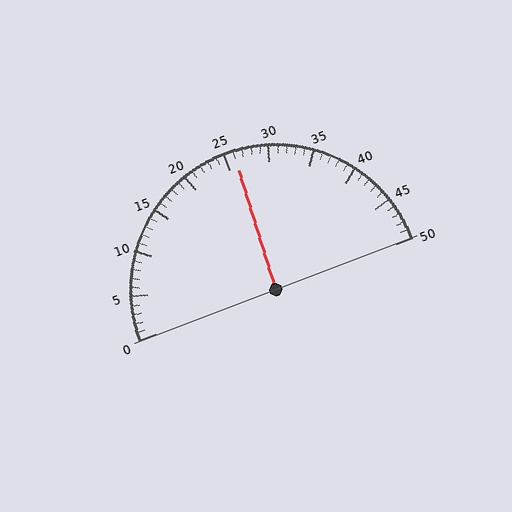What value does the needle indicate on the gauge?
The needle indicates approximately 26.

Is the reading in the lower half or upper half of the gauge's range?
The reading is in the upper half of the range (0 to 50).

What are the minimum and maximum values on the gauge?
The gauge ranges from 0 to 50.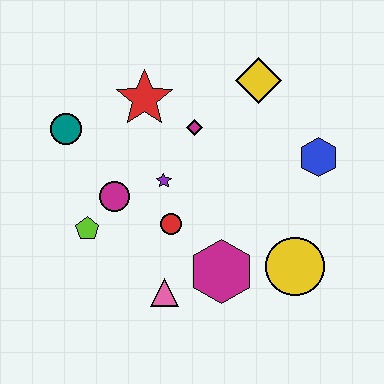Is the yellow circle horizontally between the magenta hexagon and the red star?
No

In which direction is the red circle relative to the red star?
The red circle is below the red star.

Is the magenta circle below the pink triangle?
No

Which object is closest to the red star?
The magenta diamond is closest to the red star.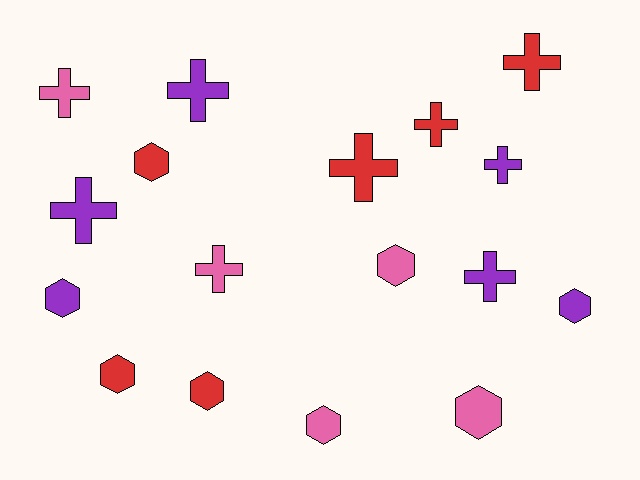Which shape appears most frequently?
Cross, with 9 objects.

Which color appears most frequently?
Red, with 6 objects.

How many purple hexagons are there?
There are 2 purple hexagons.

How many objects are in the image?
There are 17 objects.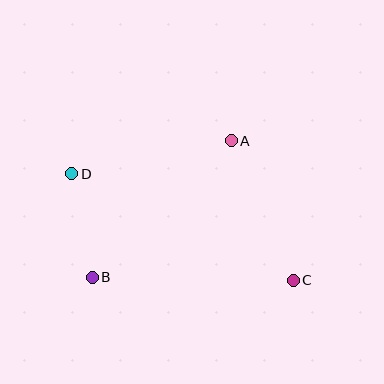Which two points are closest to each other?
Points B and D are closest to each other.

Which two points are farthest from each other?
Points C and D are farthest from each other.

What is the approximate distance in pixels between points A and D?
The distance between A and D is approximately 163 pixels.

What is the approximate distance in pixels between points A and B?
The distance between A and B is approximately 195 pixels.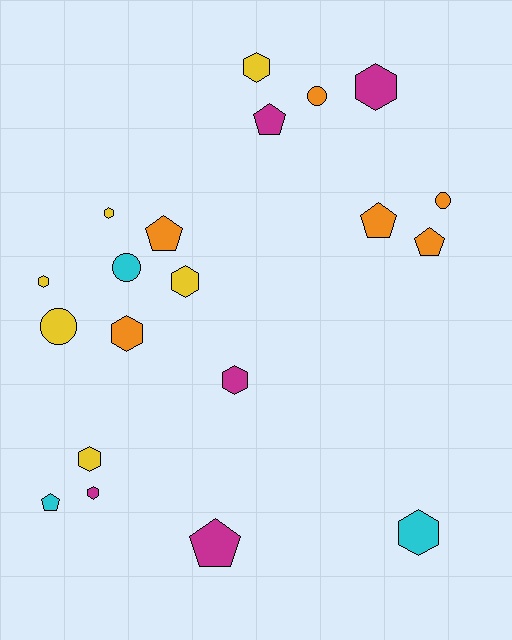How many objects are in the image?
There are 20 objects.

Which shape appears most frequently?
Hexagon, with 10 objects.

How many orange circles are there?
There are 2 orange circles.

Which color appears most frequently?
Orange, with 6 objects.